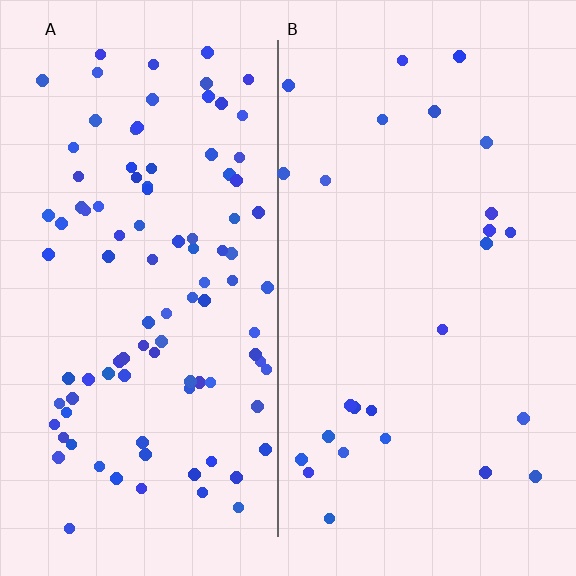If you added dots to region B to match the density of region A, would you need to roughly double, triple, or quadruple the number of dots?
Approximately quadruple.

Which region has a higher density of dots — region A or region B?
A (the left).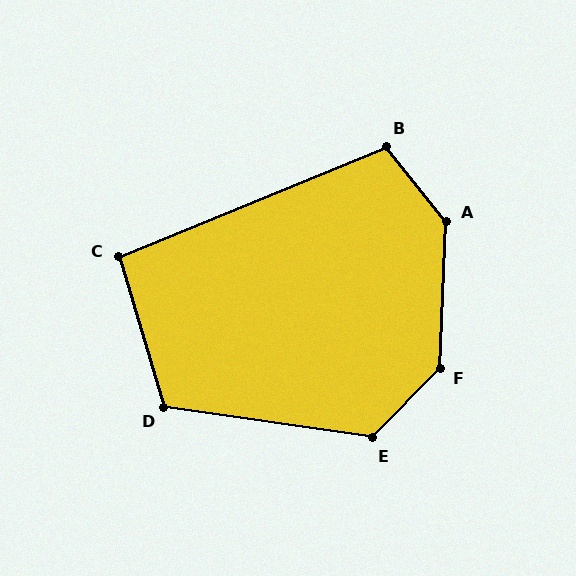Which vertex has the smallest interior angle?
C, at approximately 96 degrees.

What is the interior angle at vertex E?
Approximately 126 degrees (obtuse).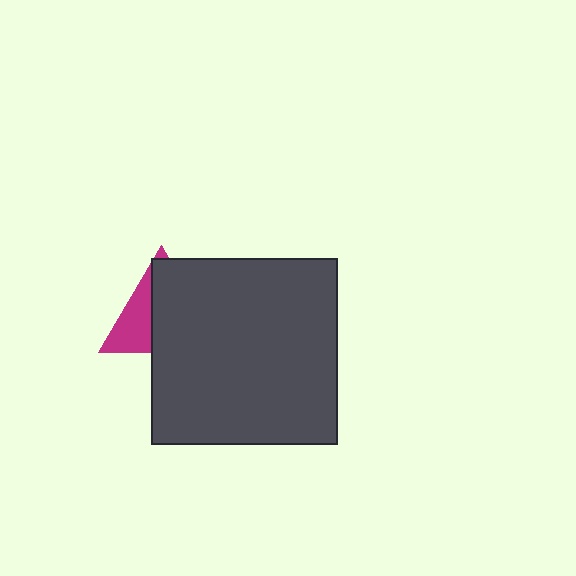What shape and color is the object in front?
The object in front is a dark gray square.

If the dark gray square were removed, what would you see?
You would see the complete magenta triangle.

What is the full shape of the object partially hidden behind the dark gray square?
The partially hidden object is a magenta triangle.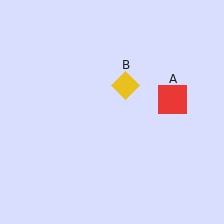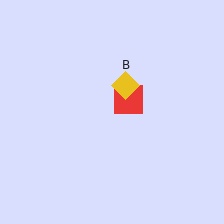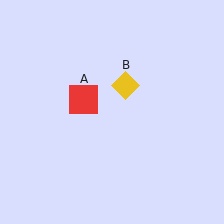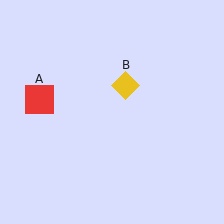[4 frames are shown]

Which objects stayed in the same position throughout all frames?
Yellow diamond (object B) remained stationary.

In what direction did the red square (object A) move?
The red square (object A) moved left.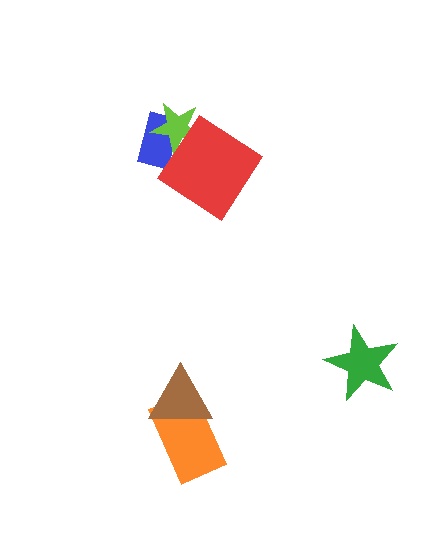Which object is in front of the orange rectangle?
The brown triangle is in front of the orange rectangle.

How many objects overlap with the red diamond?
1 object overlaps with the red diamond.